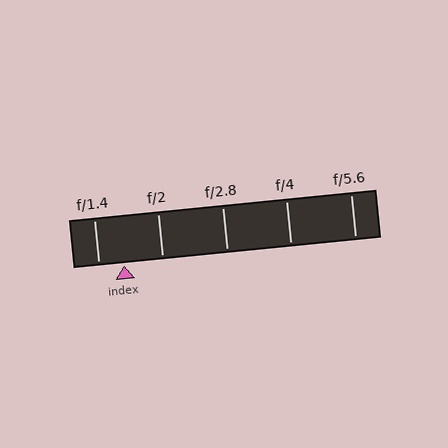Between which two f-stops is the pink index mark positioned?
The index mark is between f/1.4 and f/2.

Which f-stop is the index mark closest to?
The index mark is closest to f/1.4.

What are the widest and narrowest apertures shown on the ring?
The widest aperture shown is f/1.4 and the narrowest is f/5.6.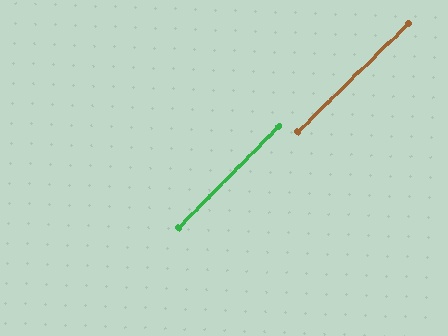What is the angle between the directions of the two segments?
Approximately 1 degree.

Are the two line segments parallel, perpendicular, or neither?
Parallel — their directions differ by only 1.1°.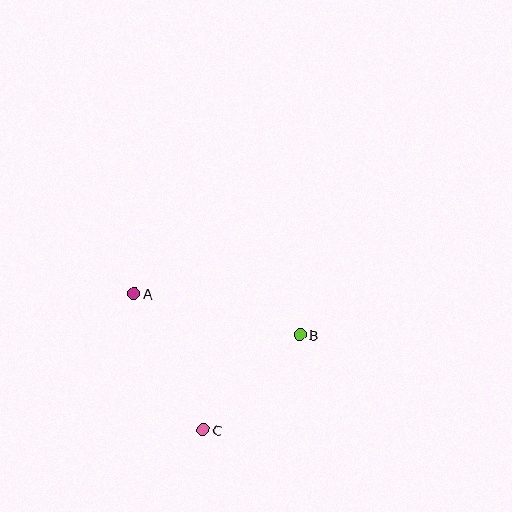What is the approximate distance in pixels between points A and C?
The distance between A and C is approximately 153 pixels.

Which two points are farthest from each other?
Points A and B are farthest from each other.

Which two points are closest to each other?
Points B and C are closest to each other.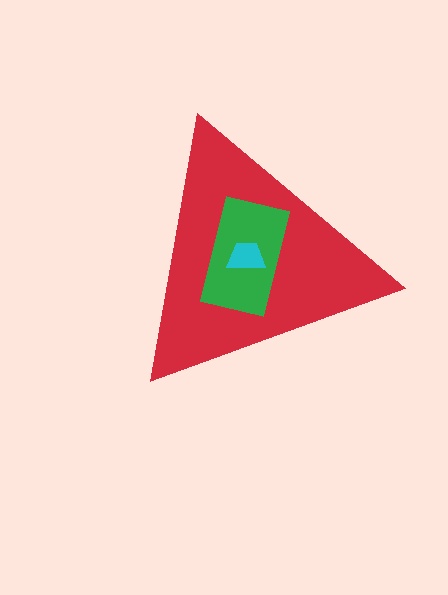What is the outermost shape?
The red triangle.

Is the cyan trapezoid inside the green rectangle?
Yes.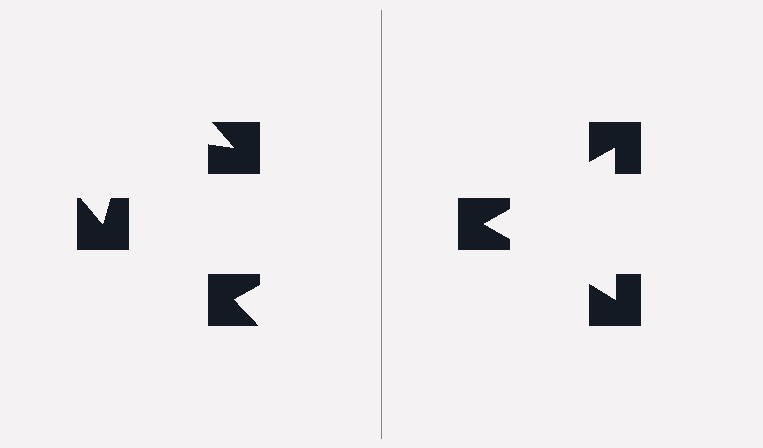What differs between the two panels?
The notched squares are positioned identically on both sides; only the wedge orientations differ. On the right they align to a triangle; on the left they are misaligned.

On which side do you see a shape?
An illusory triangle appears on the right side. On the left side the wedge cuts are rotated, so no coherent shape forms.